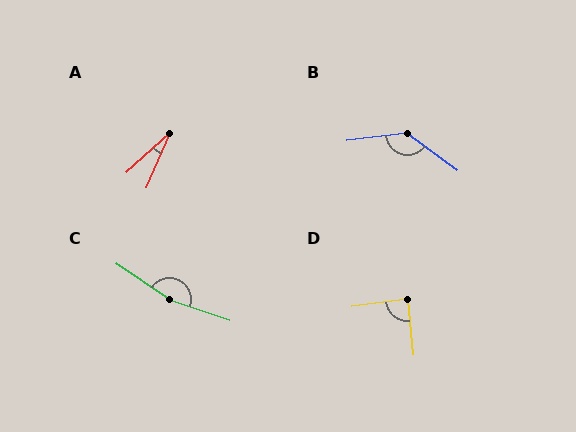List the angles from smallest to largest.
A (24°), D (88°), B (136°), C (165°).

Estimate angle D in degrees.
Approximately 88 degrees.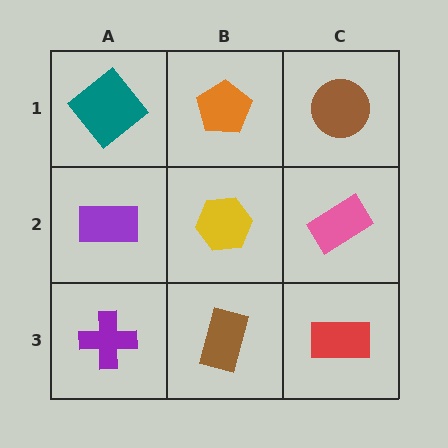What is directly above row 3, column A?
A purple rectangle.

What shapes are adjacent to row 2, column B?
An orange pentagon (row 1, column B), a brown rectangle (row 3, column B), a purple rectangle (row 2, column A), a pink rectangle (row 2, column C).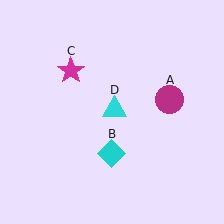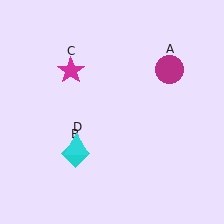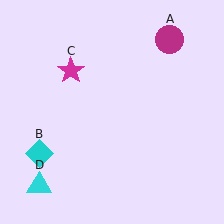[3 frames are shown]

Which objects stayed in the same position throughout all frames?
Magenta star (object C) remained stationary.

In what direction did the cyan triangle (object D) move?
The cyan triangle (object D) moved down and to the left.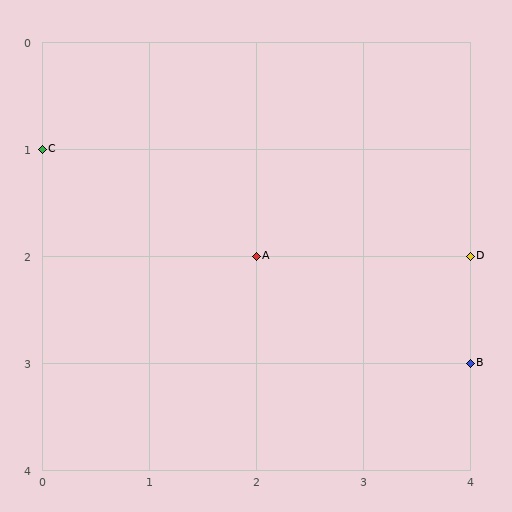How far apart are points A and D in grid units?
Points A and D are 2 columns apart.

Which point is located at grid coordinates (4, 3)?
Point B is at (4, 3).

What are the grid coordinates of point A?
Point A is at grid coordinates (2, 2).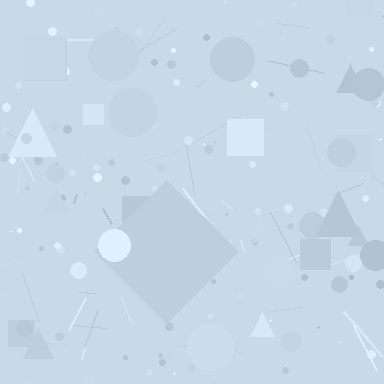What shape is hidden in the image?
A diamond is hidden in the image.